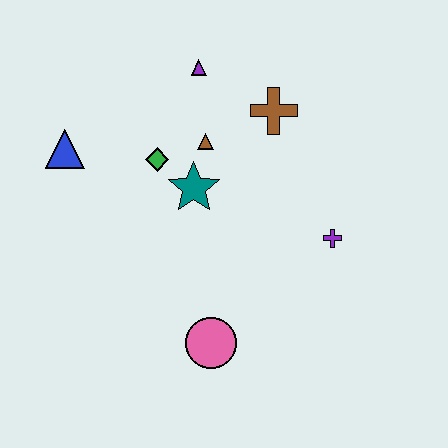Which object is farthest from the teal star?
The pink circle is farthest from the teal star.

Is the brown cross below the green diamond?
No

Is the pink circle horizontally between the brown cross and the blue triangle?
Yes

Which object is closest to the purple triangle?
The brown triangle is closest to the purple triangle.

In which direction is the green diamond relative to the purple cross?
The green diamond is to the left of the purple cross.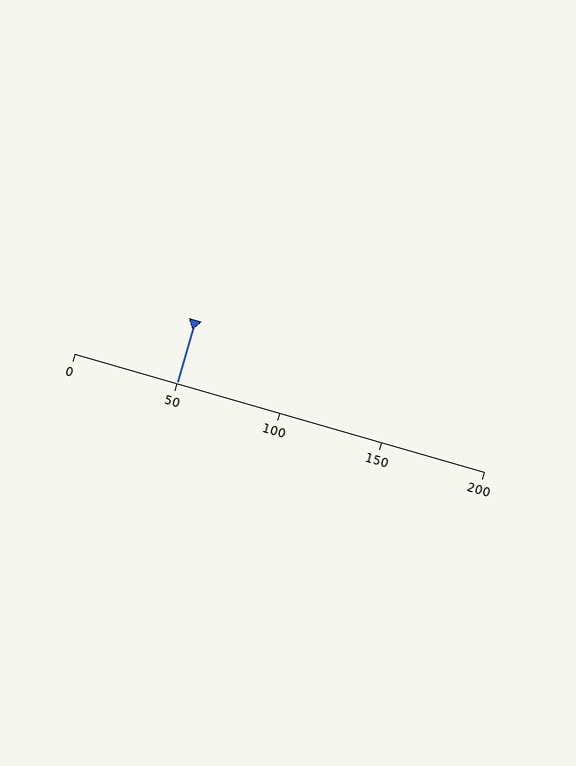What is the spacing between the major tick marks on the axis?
The major ticks are spaced 50 apart.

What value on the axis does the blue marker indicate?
The marker indicates approximately 50.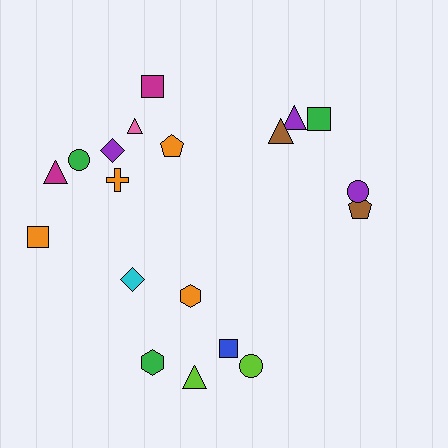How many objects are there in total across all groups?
There are 19 objects.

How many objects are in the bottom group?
There are 6 objects.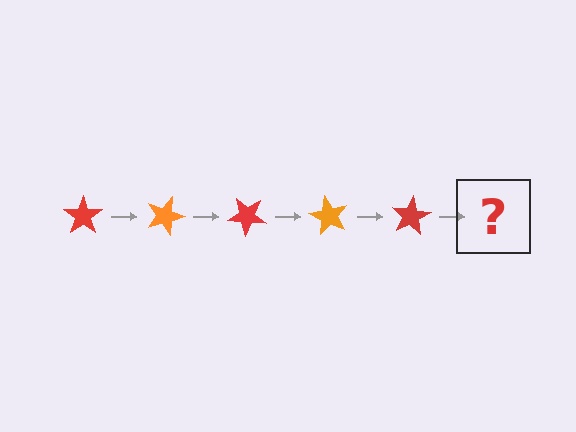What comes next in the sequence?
The next element should be an orange star, rotated 100 degrees from the start.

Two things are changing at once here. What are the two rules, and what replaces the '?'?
The two rules are that it rotates 20 degrees each step and the color cycles through red and orange. The '?' should be an orange star, rotated 100 degrees from the start.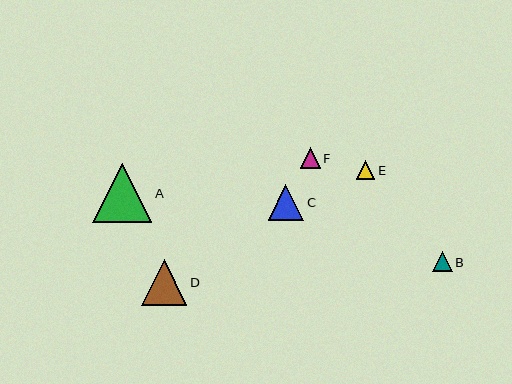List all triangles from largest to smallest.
From largest to smallest: A, D, C, F, B, E.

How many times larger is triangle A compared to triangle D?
Triangle A is approximately 1.3 times the size of triangle D.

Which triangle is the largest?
Triangle A is the largest with a size of approximately 59 pixels.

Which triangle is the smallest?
Triangle E is the smallest with a size of approximately 18 pixels.